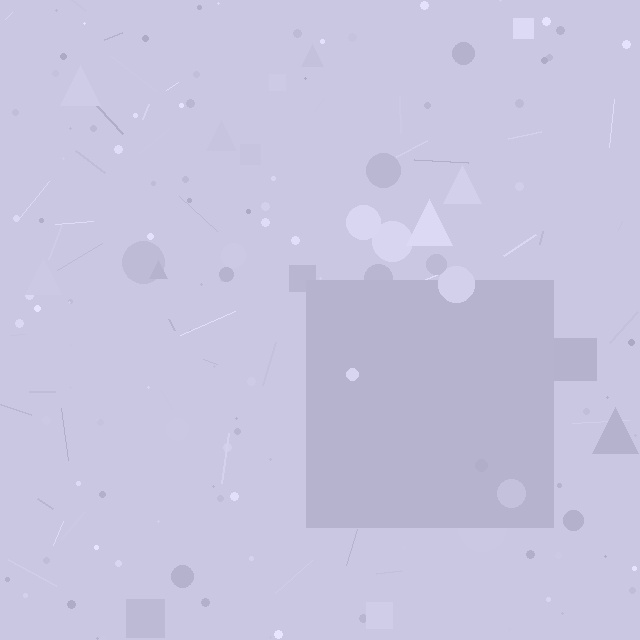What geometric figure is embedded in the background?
A square is embedded in the background.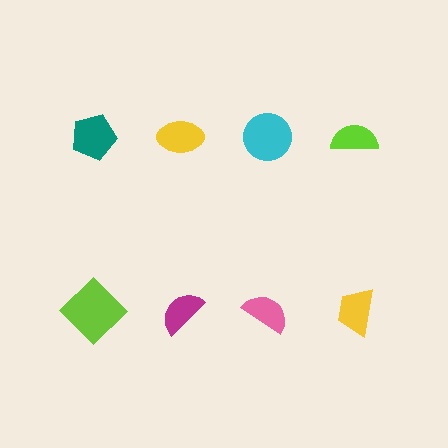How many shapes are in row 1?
4 shapes.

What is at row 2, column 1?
A lime diamond.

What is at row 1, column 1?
A teal pentagon.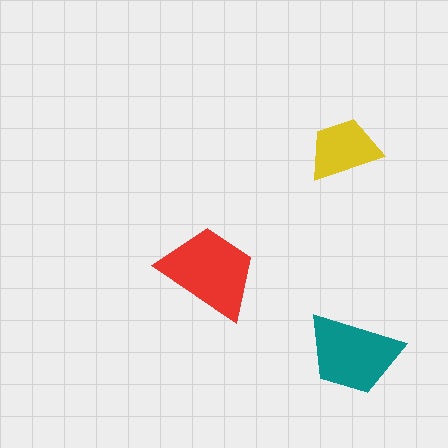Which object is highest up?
The yellow trapezoid is topmost.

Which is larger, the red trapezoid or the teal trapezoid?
The red one.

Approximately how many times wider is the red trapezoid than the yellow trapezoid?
About 1.5 times wider.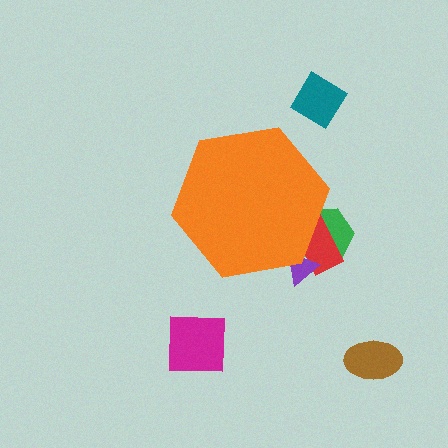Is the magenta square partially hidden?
No, the magenta square is fully visible.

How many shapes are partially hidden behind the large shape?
3 shapes are partially hidden.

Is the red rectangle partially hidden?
Yes, the red rectangle is partially hidden behind the orange hexagon.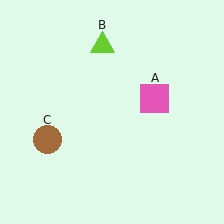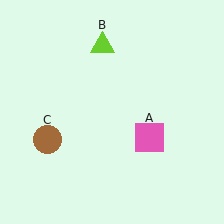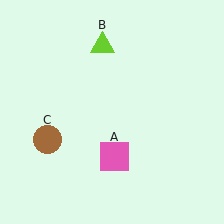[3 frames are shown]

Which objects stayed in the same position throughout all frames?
Lime triangle (object B) and brown circle (object C) remained stationary.